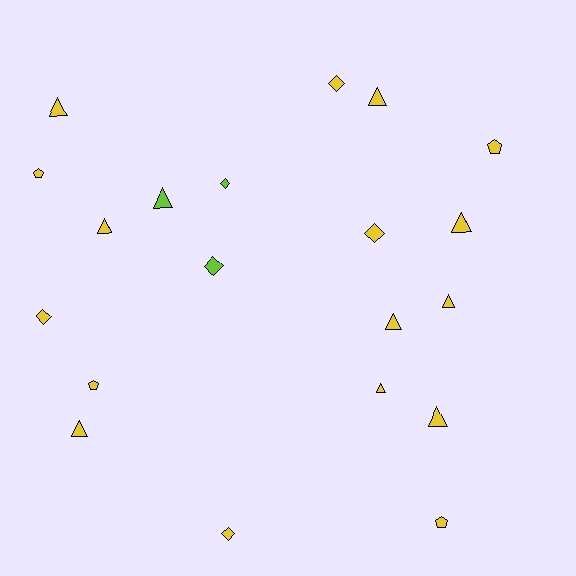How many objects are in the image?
There are 20 objects.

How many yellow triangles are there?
There are 9 yellow triangles.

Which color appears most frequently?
Yellow, with 17 objects.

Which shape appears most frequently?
Triangle, with 10 objects.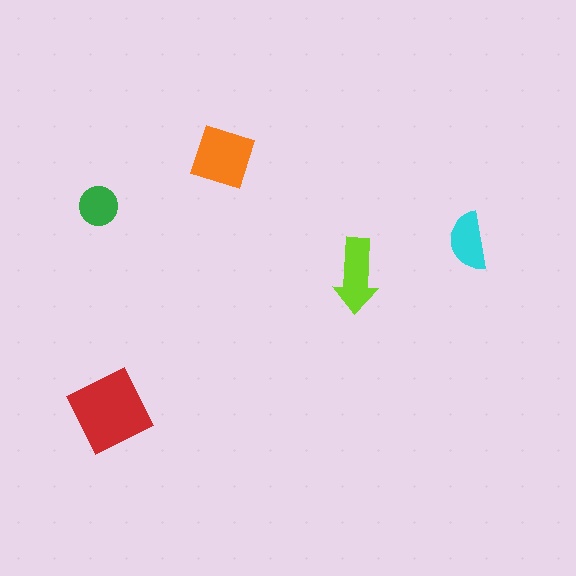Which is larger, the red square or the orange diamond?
The red square.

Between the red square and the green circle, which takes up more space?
The red square.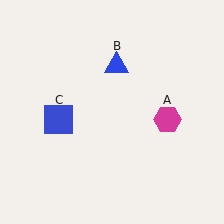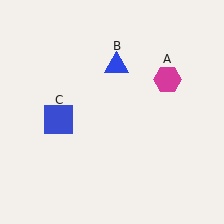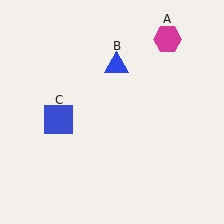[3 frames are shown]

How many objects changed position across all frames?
1 object changed position: magenta hexagon (object A).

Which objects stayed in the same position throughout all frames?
Blue triangle (object B) and blue square (object C) remained stationary.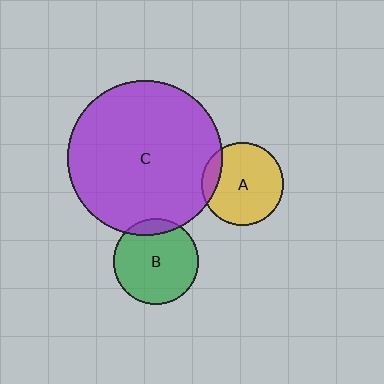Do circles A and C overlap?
Yes.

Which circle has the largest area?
Circle C (purple).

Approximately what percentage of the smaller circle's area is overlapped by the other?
Approximately 15%.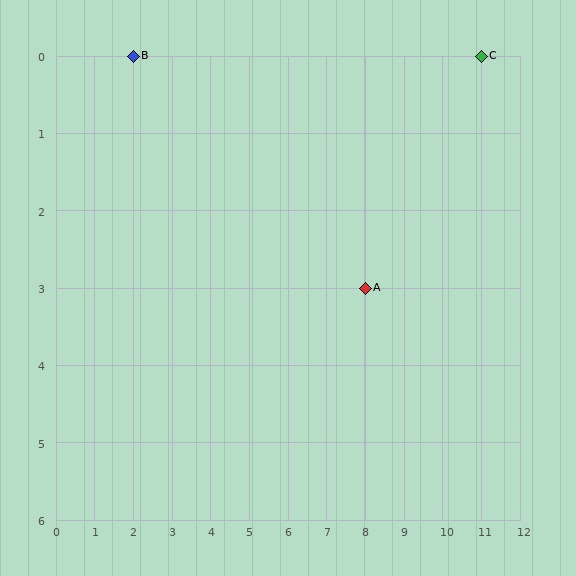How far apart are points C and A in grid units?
Points C and A are 3 columns and 3 rows apart (about 4.2 grid units diagonally).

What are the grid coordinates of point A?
Point A is at grid coordinates (8, 3).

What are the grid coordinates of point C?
Point C is at grid coordinates (11, 0).